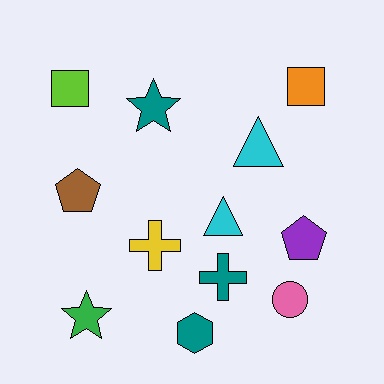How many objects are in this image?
There are 12 objects.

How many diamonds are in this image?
There are no diamonds.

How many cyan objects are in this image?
There are 2 cyan objects.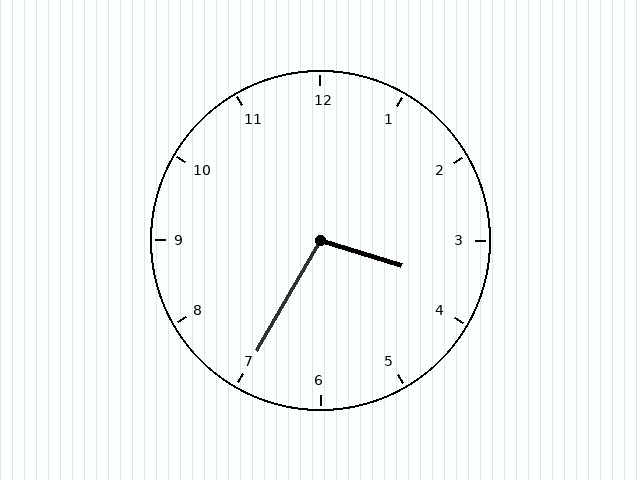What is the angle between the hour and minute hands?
Approximately 102 degrees.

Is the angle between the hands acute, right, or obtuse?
It is obtuse.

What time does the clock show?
3:35.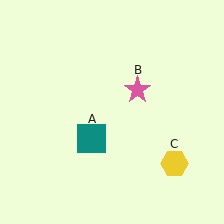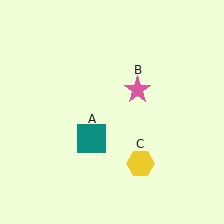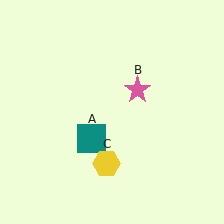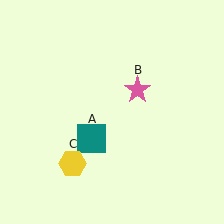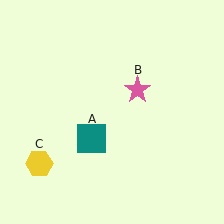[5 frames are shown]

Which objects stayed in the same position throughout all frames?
Teal square (object A) and pink star (object B) remained stationary.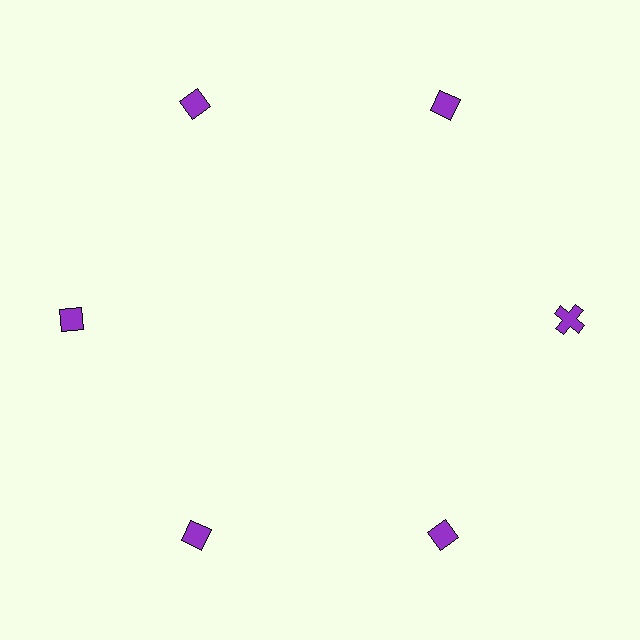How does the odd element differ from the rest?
It has a different shape: cross instead of diamond.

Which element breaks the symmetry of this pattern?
The purple cross at roughly the 3 o'clock position breaks the symmetry. All other shapes are purple diamonds.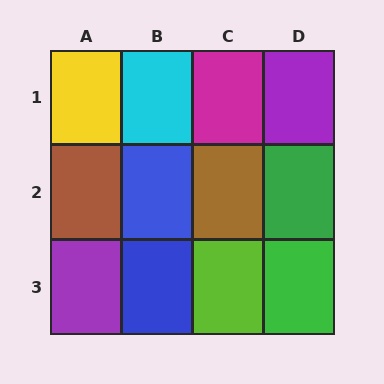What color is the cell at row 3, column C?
Lime.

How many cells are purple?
2 cells are purple.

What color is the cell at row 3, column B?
Blue.